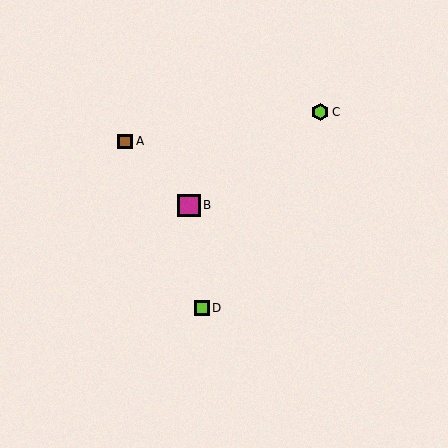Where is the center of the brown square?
The center of the brown square is at (125, 142).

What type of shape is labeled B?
Shape B is a magenta square.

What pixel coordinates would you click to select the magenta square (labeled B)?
Click at (189, 205) to select the magenta square B.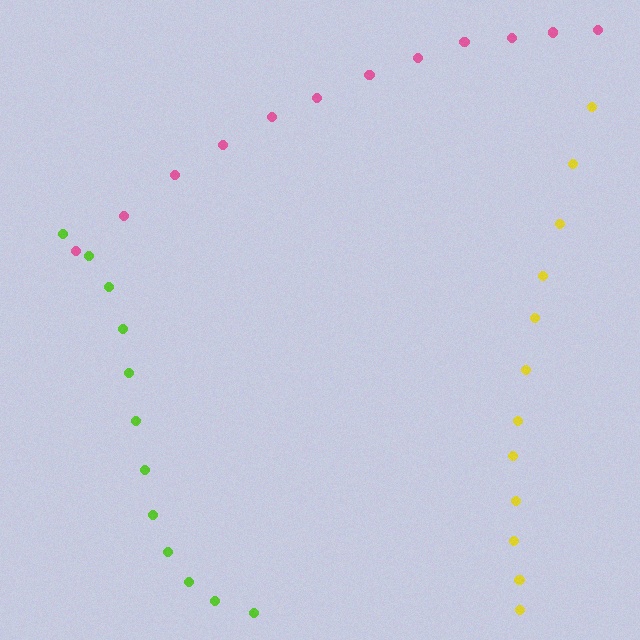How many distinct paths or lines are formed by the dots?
There are 3 distinct paths.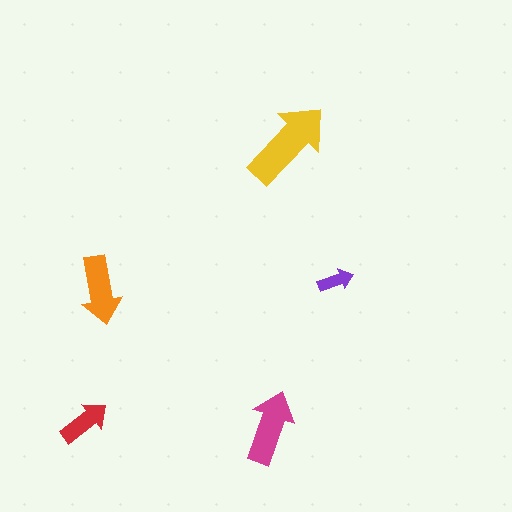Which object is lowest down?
The magenta arrow is bottommost.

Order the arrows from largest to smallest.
the yellow one, the magenta one, the orange one, the red one, the purple one.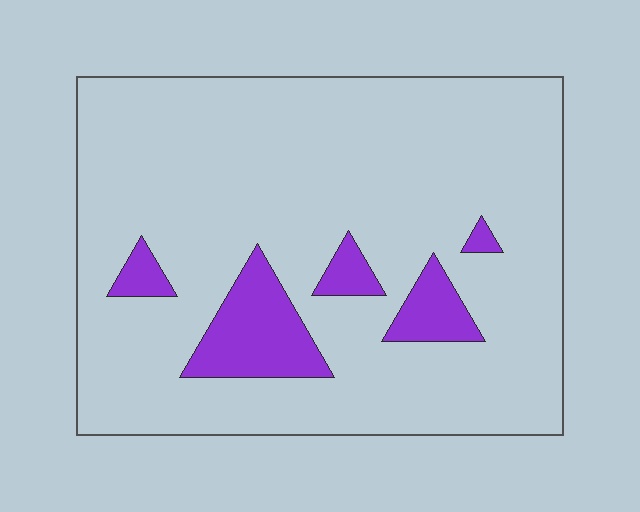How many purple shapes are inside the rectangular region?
5.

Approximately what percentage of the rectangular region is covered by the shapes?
Approximately 10%.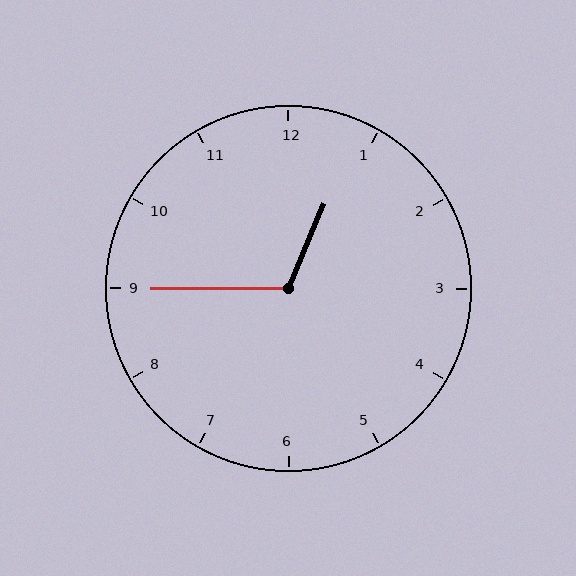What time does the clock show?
12:45.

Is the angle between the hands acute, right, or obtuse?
It is obtuse.